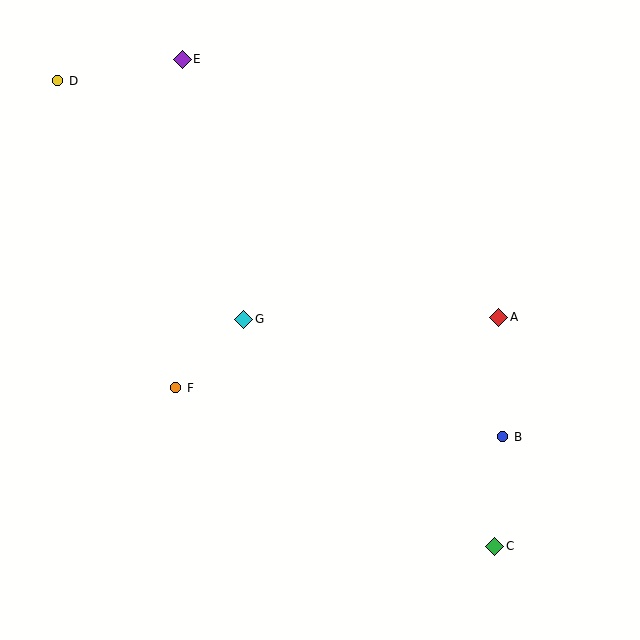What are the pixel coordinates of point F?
Point F is at (176, 388).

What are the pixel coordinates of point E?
Point E is at (182, 59).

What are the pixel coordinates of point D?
Point D is at (58, 81).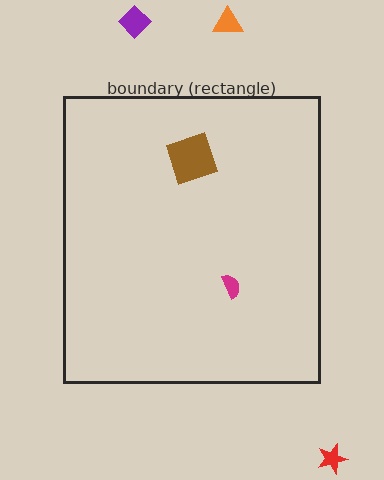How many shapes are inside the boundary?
2 inside, 3 outside.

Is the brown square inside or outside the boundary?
Inside.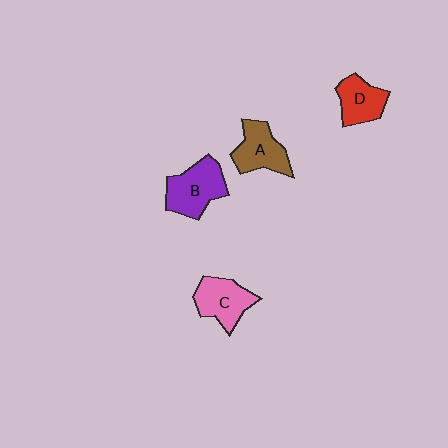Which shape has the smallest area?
Shape D (red).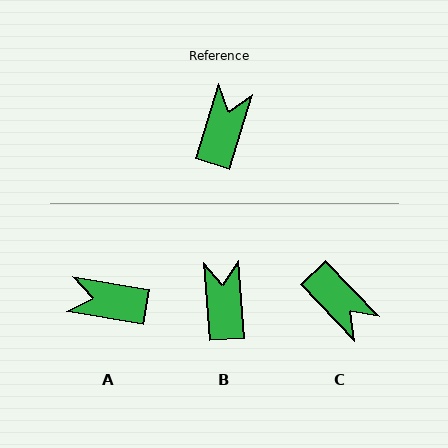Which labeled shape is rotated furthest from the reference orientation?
C, about 119 degrees away.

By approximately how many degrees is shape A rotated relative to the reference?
Approximately 98 degrees counter-clockwise.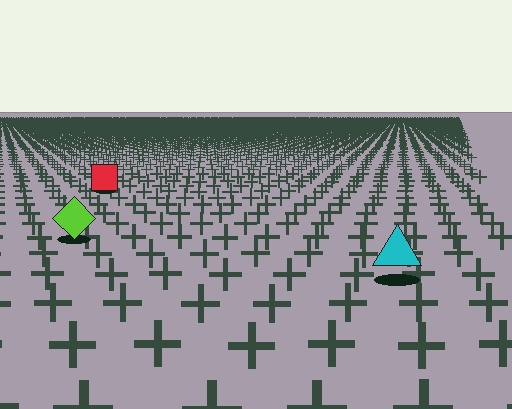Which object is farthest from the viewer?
The red square is farthest from the viewer. It appears smaller and the ground texture around it is denser.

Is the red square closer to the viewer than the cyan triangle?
No. The cyan triangle is closer — you can tell from the texture gradient: the ground texture is coarser near it.